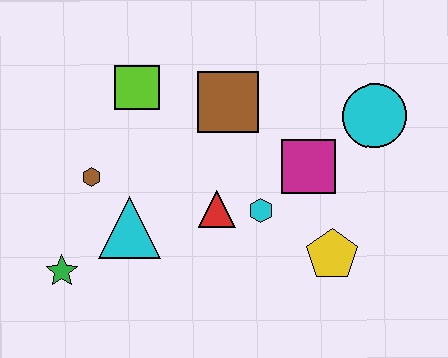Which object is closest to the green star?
The cyan triangle is closest to the green star.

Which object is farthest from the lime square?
The yellow pentagon is farthest from the lime square.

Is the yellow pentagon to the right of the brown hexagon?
Yes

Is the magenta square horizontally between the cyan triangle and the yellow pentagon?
Yes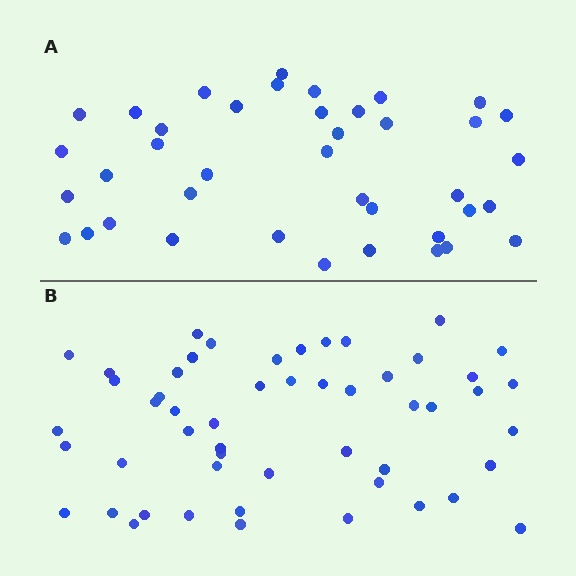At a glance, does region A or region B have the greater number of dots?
Region B (the bottom region) has more dots.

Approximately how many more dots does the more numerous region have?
Region B has roughly 12 or so more dots than region A.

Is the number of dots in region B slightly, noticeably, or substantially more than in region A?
Region B has noticeably more, but not dramatically so. The ratio is roughly 1.3 to 1.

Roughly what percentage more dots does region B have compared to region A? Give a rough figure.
About 30% more.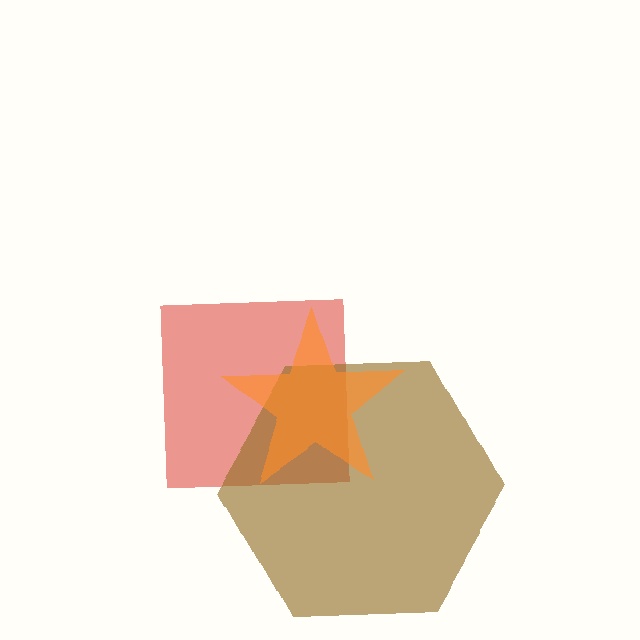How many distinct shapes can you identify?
There are 3 distinct shapes: a red square, a brown hexagon, an orange star.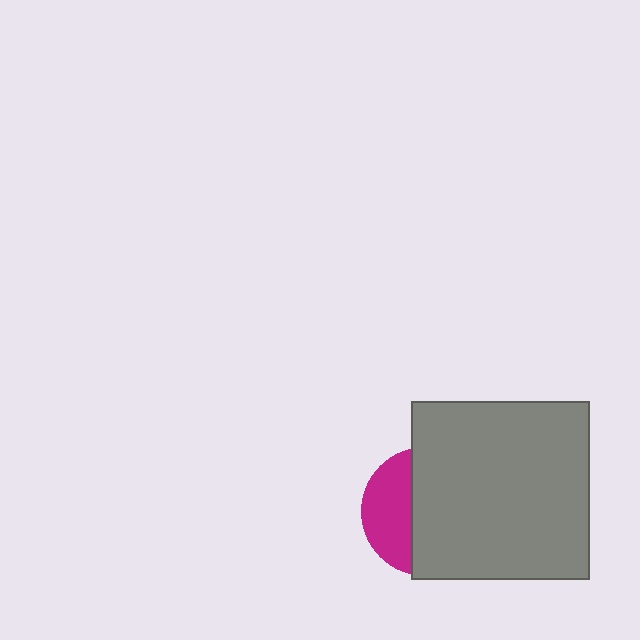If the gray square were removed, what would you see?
You would see the complete magenta circle.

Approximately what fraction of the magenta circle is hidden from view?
Roughly 64% of the magenta circle is hidden behind the gray square.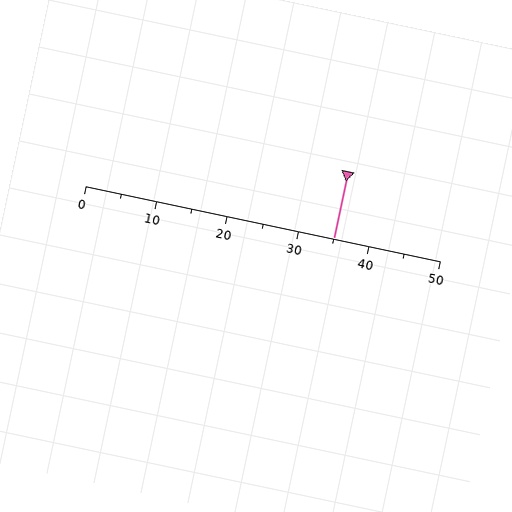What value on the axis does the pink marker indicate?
The marker indicates approximately 35.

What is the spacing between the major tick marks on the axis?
The major ticks are spaced 10 apart.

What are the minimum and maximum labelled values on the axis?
The axis runs from 0 to 50.